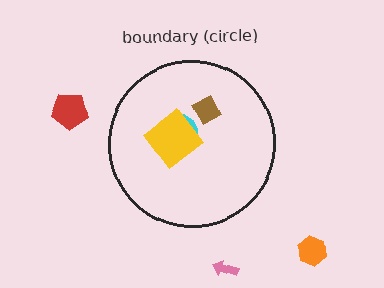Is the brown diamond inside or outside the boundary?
Inside.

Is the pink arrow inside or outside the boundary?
Outside.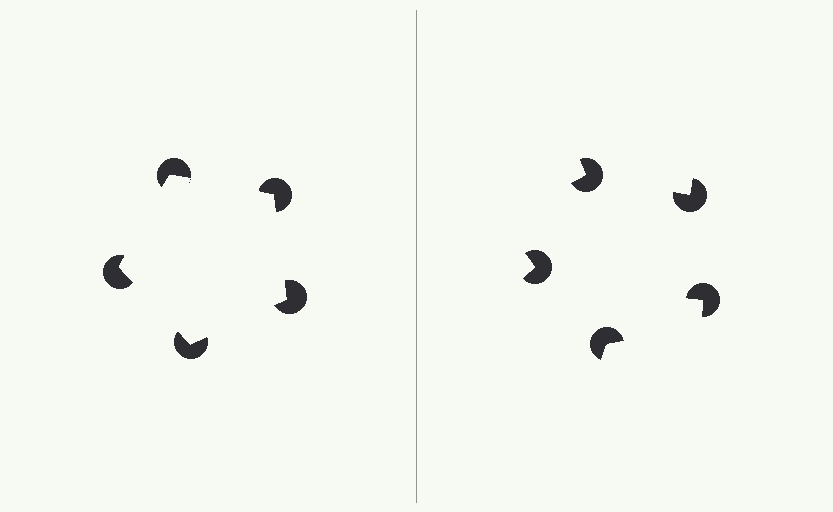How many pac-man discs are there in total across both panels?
10 — 5 on each side.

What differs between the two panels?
The pac-man discs are positioned identically on both sides; only the wedge orientations differ. On the left they align to a pentagon; on the right they are misaligned.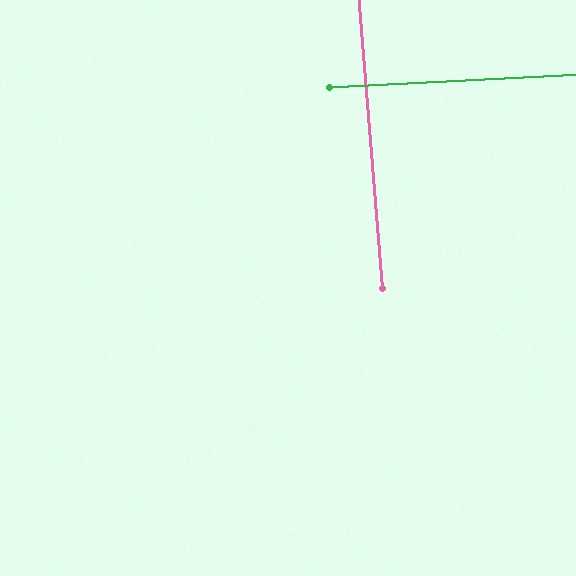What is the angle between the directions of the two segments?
Approximately 88 degrees.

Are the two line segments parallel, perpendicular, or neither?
Perpendicular — they meet at approximately 88°.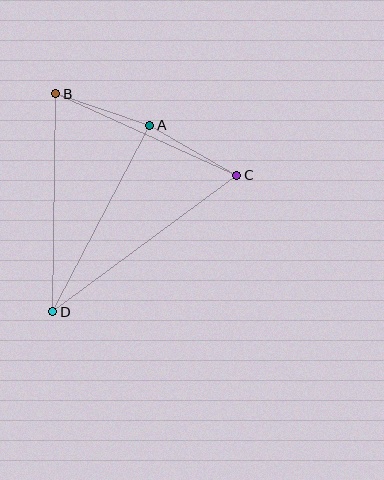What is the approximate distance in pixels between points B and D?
The distance between B and D is approximately 218 pixels.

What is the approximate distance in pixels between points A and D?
The distance between A and D is approximately 210 pixels.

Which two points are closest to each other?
Points A and B are closest to each other.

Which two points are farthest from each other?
Points C and D are farthest from each other.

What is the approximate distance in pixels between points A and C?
The distance between A and C is approximately 100 pixels.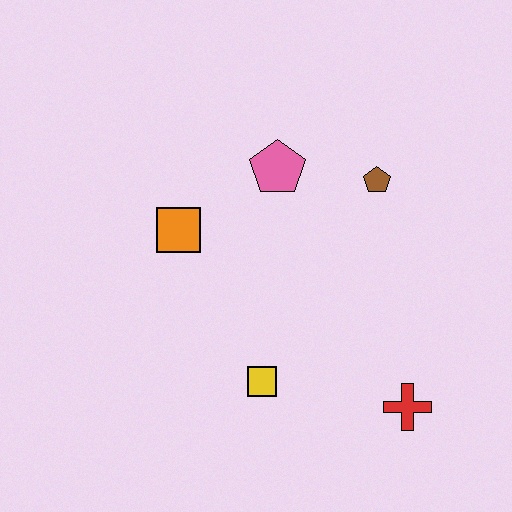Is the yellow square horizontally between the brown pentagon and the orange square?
Yes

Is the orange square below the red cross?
No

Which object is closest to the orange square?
The pink pentagon is closest to the orange square.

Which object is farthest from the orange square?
The red cross is farthest from the orange square.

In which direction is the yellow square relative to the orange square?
The yellow square is below the orange square.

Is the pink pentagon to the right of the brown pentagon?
No